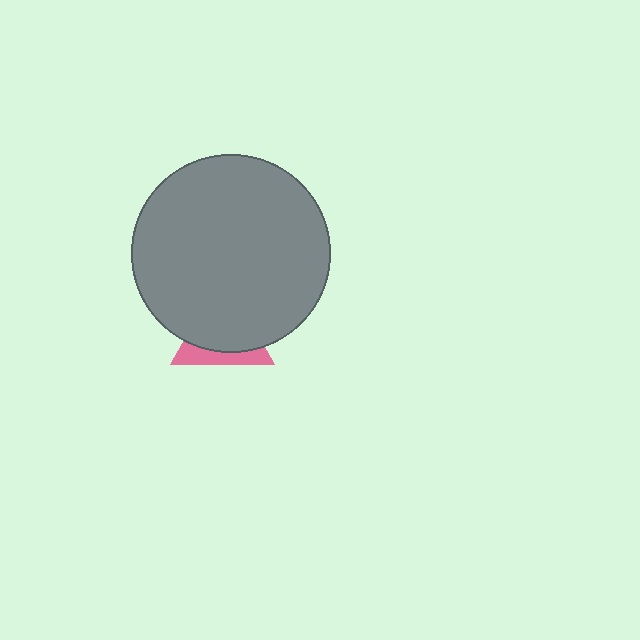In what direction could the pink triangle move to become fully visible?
The pink triangle could move down. That would shift it out from behind the gray circle entirely.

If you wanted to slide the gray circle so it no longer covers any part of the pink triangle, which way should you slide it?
Slide it up — that is the most direct way to separate the two shapes.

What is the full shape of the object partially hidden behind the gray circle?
The partially hidden object is a pink triangle.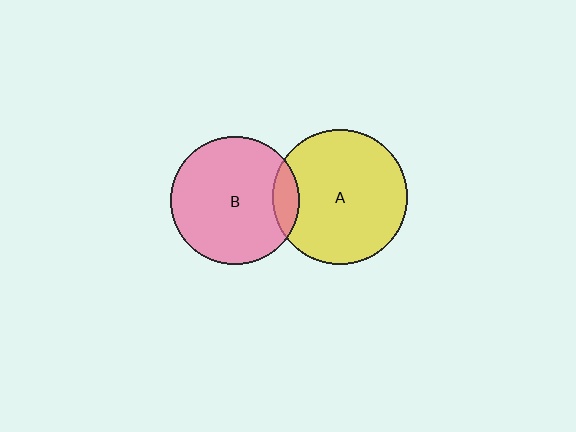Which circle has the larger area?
Circle A (yellow).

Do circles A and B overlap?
Yes.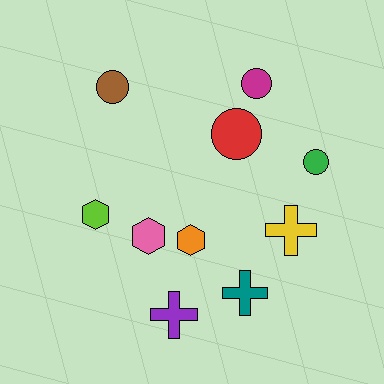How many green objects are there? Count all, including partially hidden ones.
There is 1 green object.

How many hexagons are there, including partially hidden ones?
There are 3 hexagons.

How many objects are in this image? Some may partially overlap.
There are 10 objects.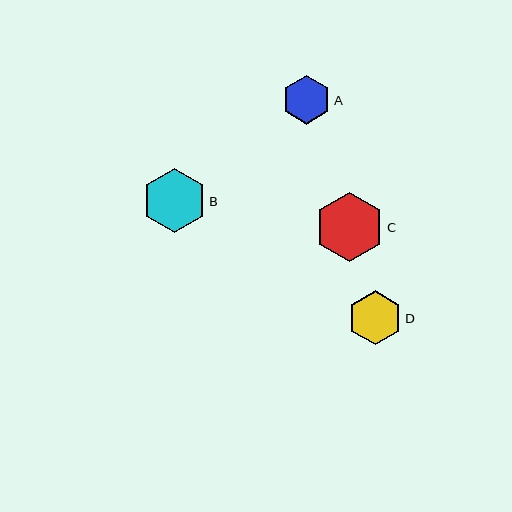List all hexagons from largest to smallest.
From largest to smallest: C, B, D, A.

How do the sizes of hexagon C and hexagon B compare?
Hexagon C and hexagon B are approximately the same size.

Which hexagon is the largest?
Hexagon C is the largest with a size of approximately 69 pixels.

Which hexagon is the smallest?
Hexagon A is the smallest with a size of approximately 49 pixels.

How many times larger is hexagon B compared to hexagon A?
Hexagon B is approximately 1.3 times the size of hexagon A.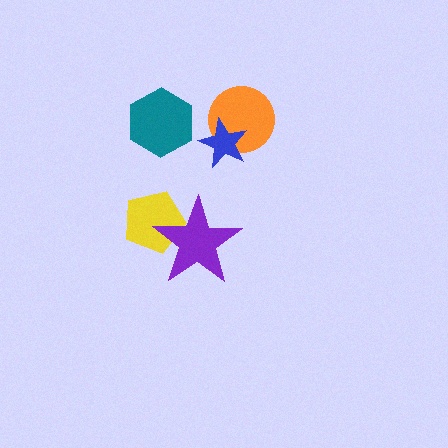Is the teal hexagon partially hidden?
No, no other shape covers it.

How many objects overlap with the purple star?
1 object overlaps with the purple star.